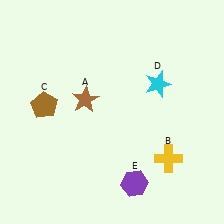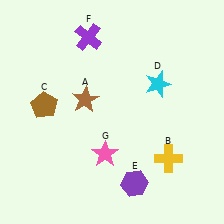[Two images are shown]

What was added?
A purple cross (F), a pink star (G) were added in Image 2.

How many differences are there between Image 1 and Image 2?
There are 2 differences between the two images.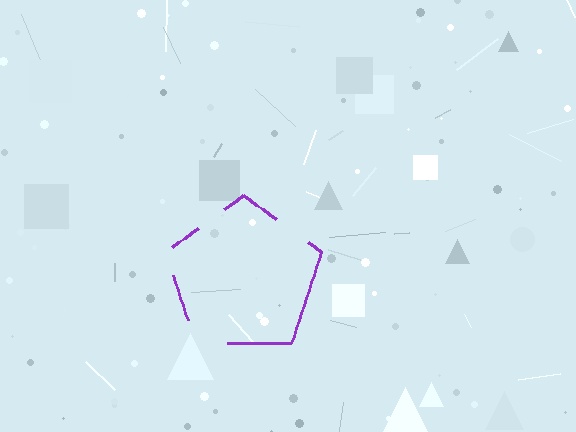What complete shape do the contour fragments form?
The contour fragments form a pentagon.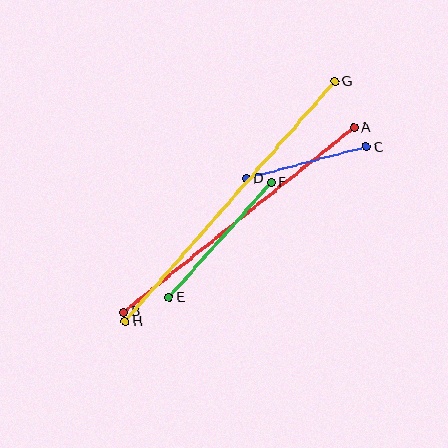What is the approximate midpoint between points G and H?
The midpoint is at approximately (230, 201) pixels.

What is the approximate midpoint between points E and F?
The midpoint is at approximately (220, 240) pixels.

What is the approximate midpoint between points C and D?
The midpoint is at approximately (306, 163) pixels.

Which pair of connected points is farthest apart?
Points G and H are farthest apart.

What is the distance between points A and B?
The distance is approximately 295 pixels.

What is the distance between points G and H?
The distance is approximately 318 pixels.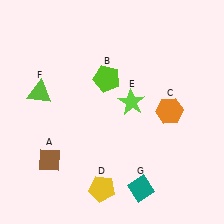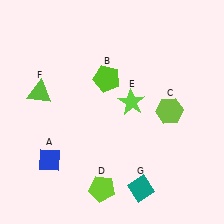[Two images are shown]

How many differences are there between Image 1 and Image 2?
There are 3 differences between the two images.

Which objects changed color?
A changed from brown to blue. C changed from orange to lime. D changed from yellow to lime.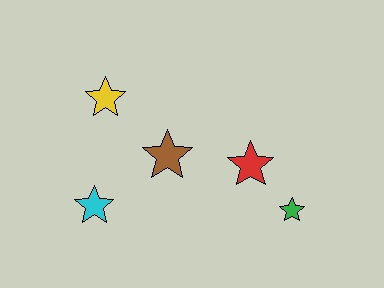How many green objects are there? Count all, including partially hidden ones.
There is 1 green object.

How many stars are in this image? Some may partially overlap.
There are 5 stars.